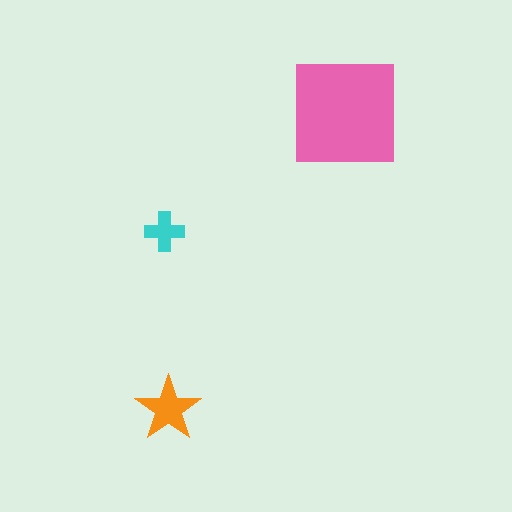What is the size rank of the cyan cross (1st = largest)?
3rd.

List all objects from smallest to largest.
The cyan cross, the orange star, the pink square.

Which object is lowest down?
The orange star is bottommost.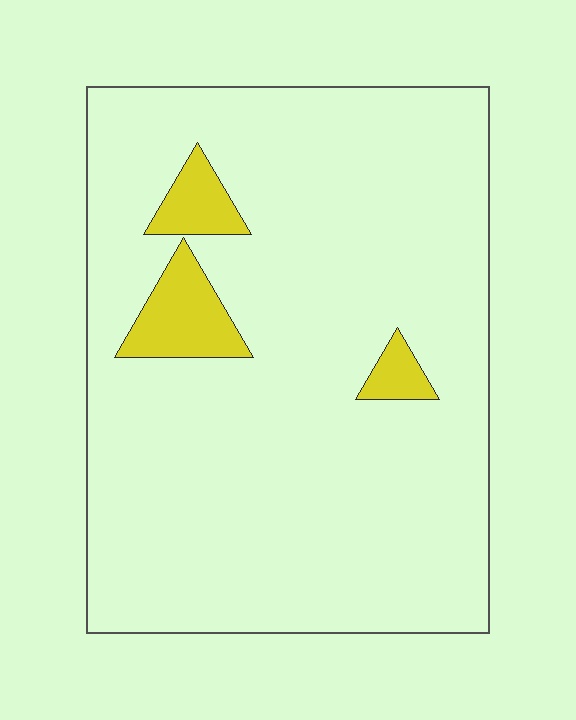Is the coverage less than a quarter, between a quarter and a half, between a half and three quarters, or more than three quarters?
Less than a quarter.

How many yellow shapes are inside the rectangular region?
3.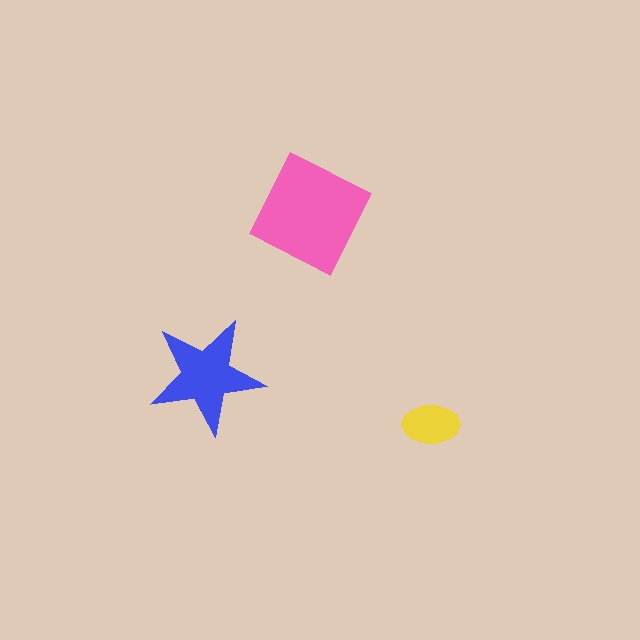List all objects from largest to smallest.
The pink diamond, the blue star, the yellow ellipse.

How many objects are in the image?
There are 3 objects in the image.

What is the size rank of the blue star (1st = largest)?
2nd.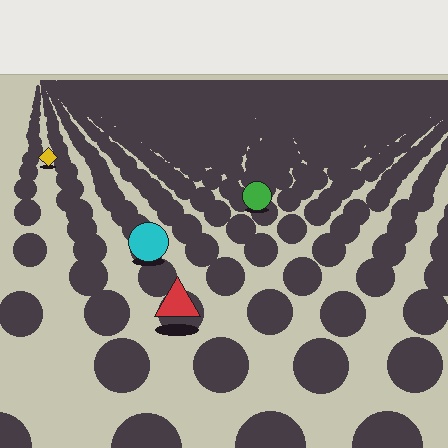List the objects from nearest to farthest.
From nearest to farthest: the red triangle, the cyan circle, the green circle, the yellow diamond.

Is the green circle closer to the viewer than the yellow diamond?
Yes. The green circle is closer — you can tell from the texture gradient: the ground texture is coarser near it.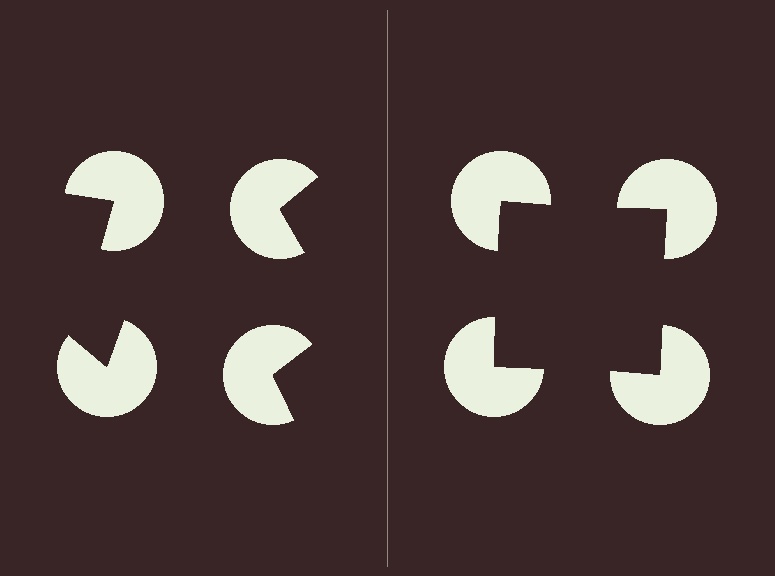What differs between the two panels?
The pac-man discs are positioned identically on both sides; only the wedge orientations differ. On the right they align to a square; on the left they are misaligned.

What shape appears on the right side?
An illusory square.